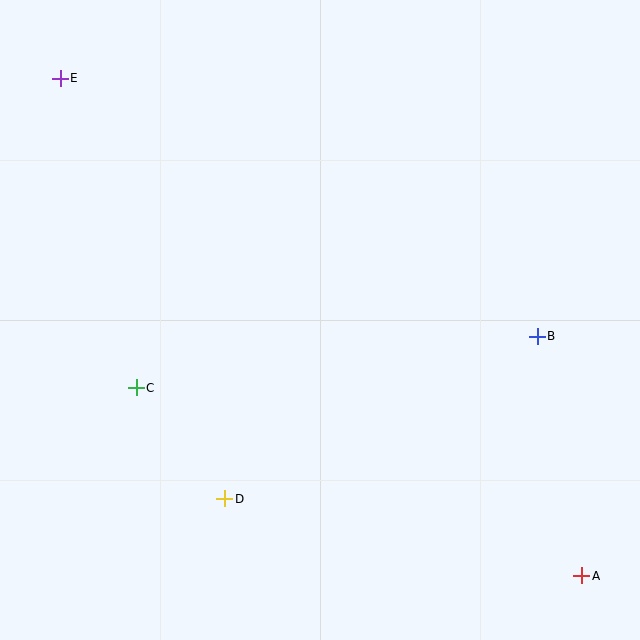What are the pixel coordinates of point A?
Point A is at (582, 576).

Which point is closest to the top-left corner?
Point E is closest to the top-left corner.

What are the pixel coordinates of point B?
Point B is at (537, 336).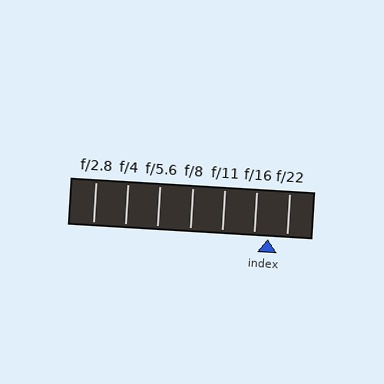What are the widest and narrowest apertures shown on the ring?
The widest aperture shown is f/2.8 and the narrowest is f/22.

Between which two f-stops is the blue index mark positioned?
The index mark is between f/16 and f/22.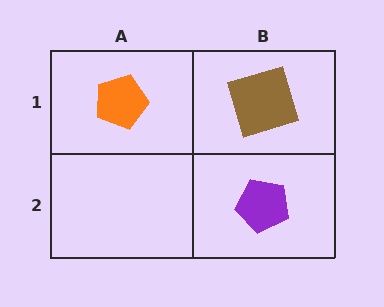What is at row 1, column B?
A brown square.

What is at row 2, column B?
A purple pentagon.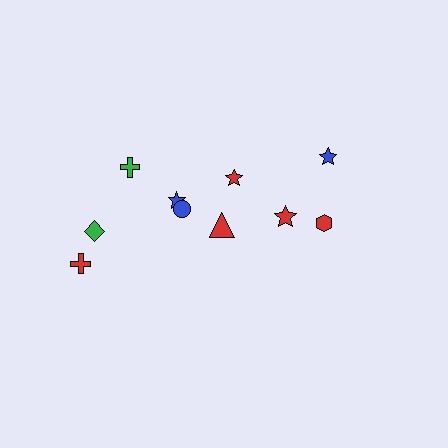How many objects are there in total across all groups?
There are 10 objects.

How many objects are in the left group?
There are 6 objects.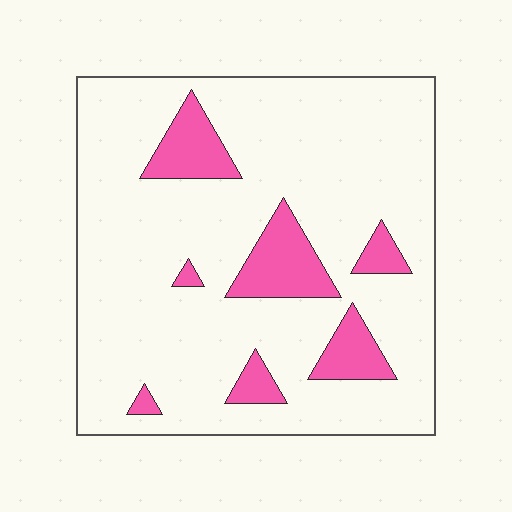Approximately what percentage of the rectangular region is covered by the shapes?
Approximately 15%.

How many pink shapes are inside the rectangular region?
7.